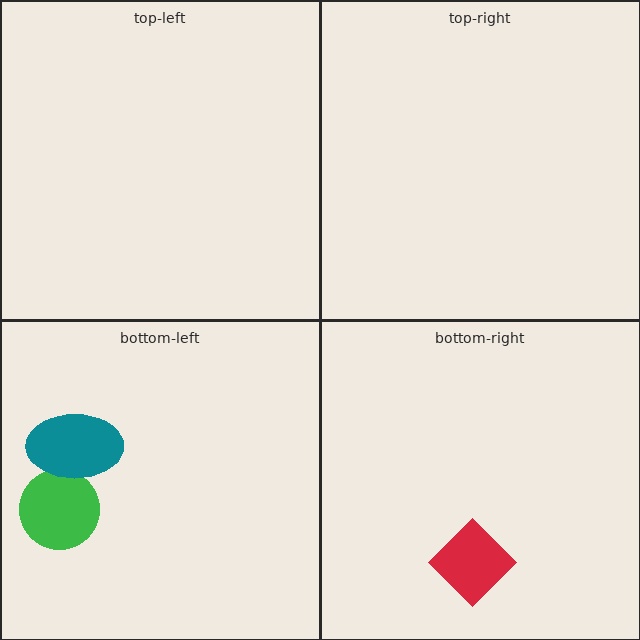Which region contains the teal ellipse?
The bottom-left region.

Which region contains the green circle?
The bottom-left region.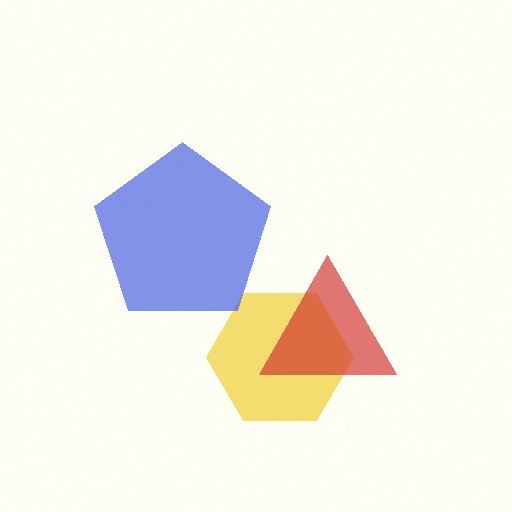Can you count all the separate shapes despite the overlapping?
Yes, there are 3 separate shapes.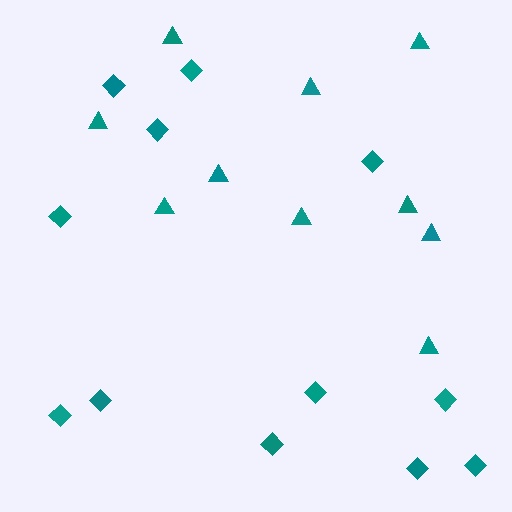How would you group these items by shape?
There are 2 groups: one group of triangles (10) and one group of diamonds (12).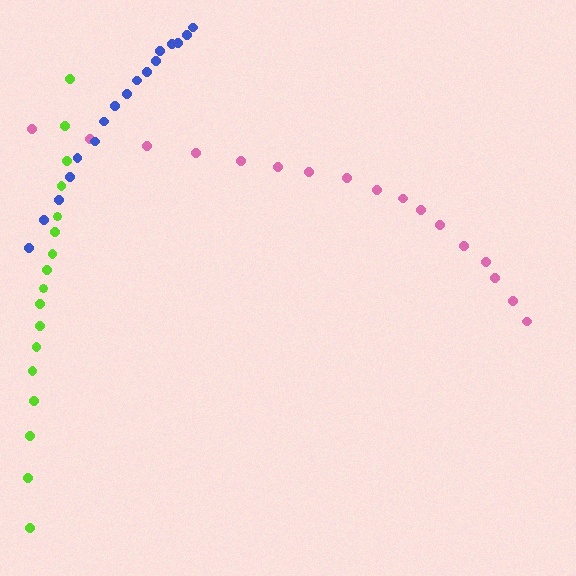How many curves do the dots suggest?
There are 3 distinct paths.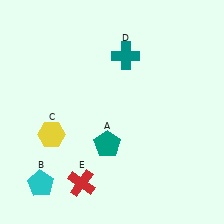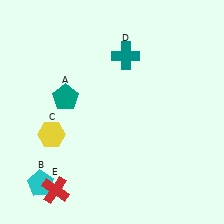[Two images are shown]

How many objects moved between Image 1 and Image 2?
2 objects moved between the two images.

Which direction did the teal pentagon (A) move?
The teal pentagon (A) moved up.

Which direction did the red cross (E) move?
The red cross (E) moved left.